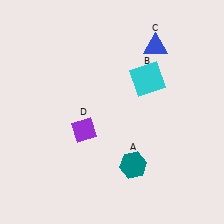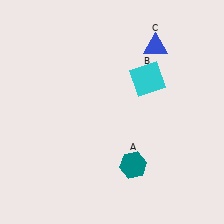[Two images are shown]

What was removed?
The purple diamond (D) was removed in Image 2.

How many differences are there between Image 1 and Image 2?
There is 1 difference between the two images.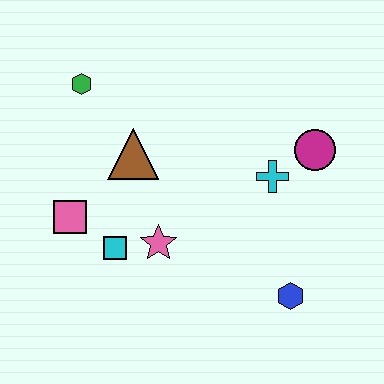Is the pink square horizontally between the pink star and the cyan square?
No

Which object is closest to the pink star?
The cyan square is closest to the pink star.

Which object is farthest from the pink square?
The magenta circle is farthest from the pink square.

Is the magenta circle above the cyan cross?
Yes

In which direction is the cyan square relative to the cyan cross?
The cyan square is to the left of the cyan cross.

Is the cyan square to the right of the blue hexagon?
No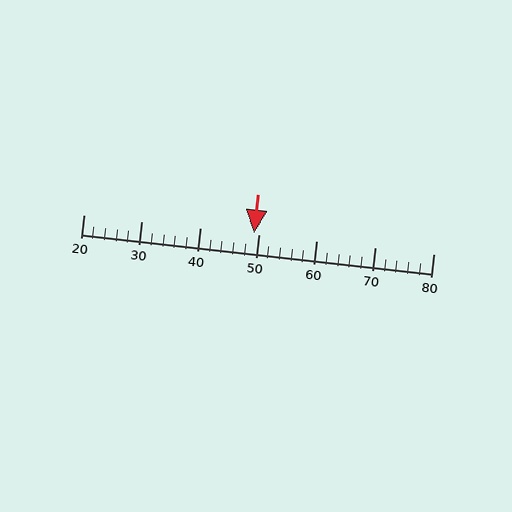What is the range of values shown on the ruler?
The ruler shows values from 20 to 80.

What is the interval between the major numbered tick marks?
The major tick marks are spaced 10 units apart.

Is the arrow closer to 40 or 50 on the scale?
The arrow is closer to 50.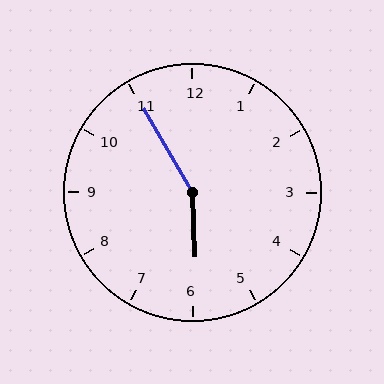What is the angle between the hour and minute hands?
Approximately 152 degrees.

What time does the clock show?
5:55.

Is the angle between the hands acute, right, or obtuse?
It is obtuse.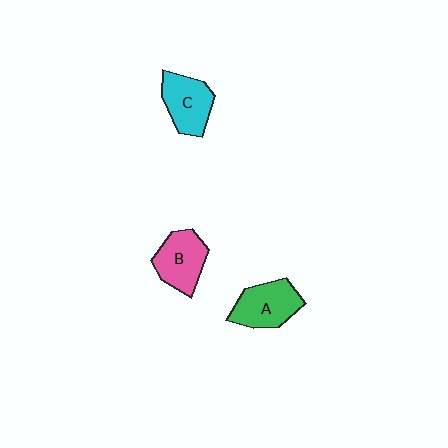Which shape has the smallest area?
Shape C (cyan).